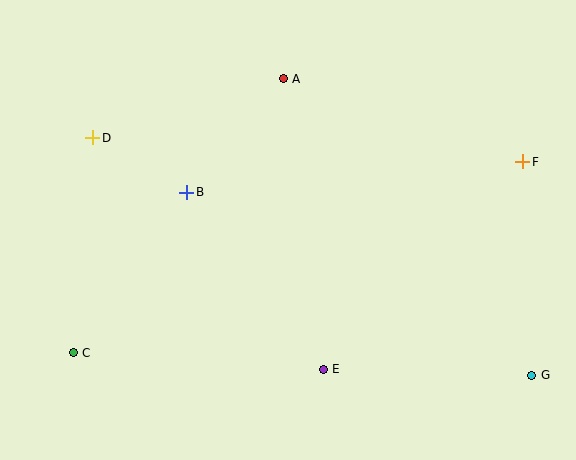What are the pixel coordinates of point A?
Point A is at (283, 79).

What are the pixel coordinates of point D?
Point D is at (93, 138).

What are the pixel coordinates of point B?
Point B is at (187, 192).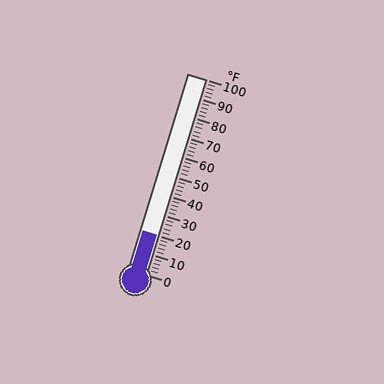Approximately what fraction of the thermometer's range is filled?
The thermometer is filled to approximately 20% of its range.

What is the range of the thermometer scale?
The thermometer scale ranges from 0°F to 100°F.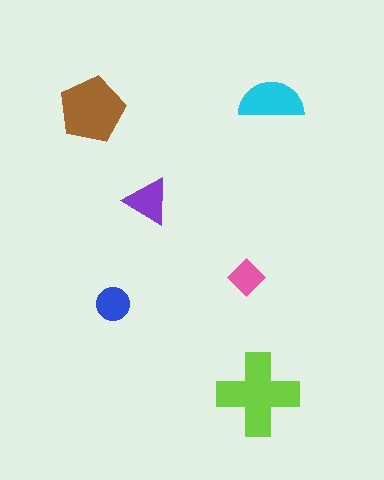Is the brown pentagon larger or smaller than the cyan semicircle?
Larger.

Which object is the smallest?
The pink diamond.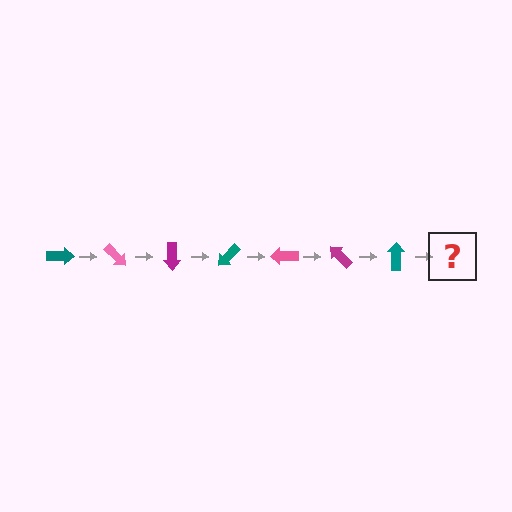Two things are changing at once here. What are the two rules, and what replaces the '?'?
The two rules are that it rotates 45 degrees each step and the color cycles through teal, pink, and magenta. The '?' should be a pink arrow, rotated 315 degrees from the start.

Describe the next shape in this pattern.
It should be a pink arrow, rotated 315 degrees from the start.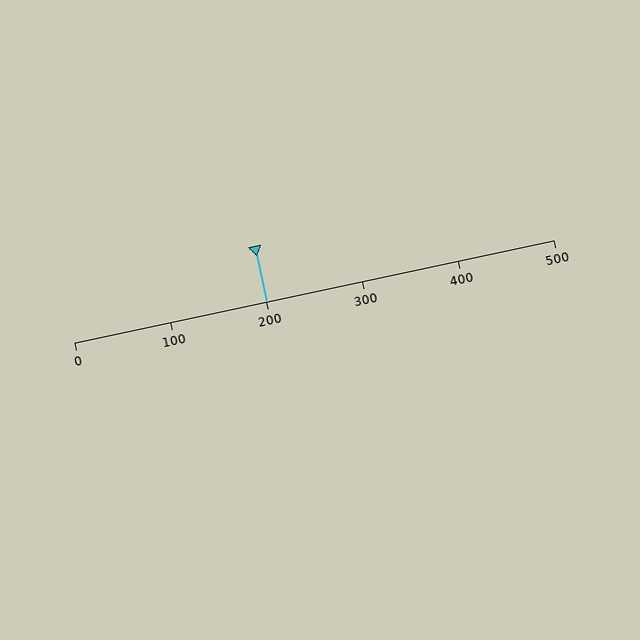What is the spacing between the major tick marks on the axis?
The major ticks are spaced 100 apart.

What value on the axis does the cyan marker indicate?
The marker indicates approximately 200.